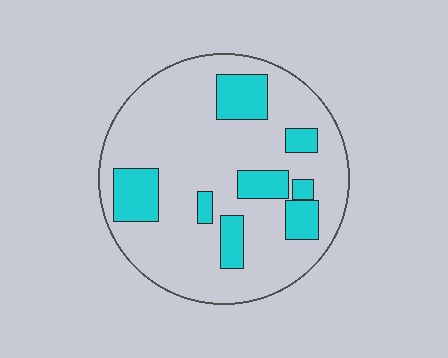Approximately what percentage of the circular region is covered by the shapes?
Approximately 20%.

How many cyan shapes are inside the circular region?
8.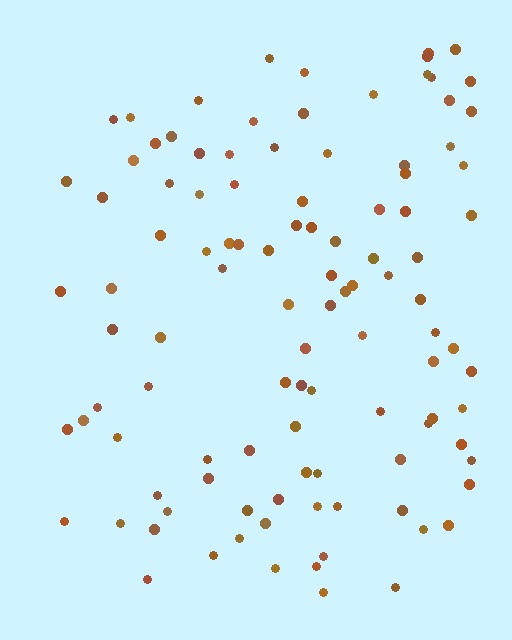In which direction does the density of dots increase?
From left to right, with the right side densest.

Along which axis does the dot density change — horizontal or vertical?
Horizontal.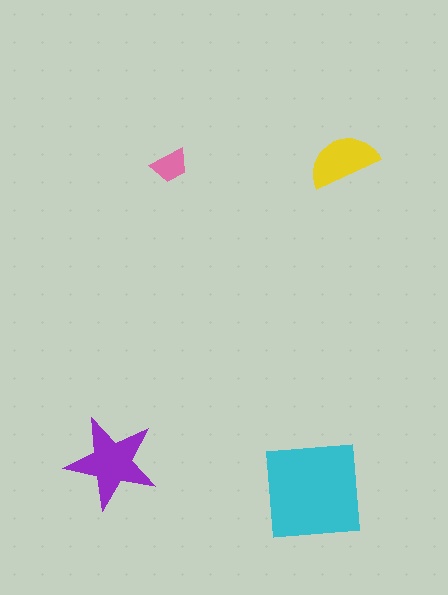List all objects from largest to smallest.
The cyan square, the purple star, the yellow semicircle, the pink trapezoid.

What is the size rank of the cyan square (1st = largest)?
1st.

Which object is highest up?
The yellow semicircle is topmost.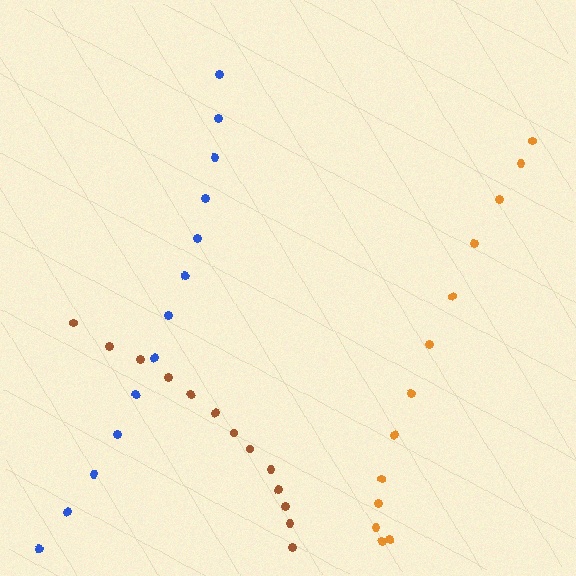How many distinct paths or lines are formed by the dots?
There are 3 distinct paths.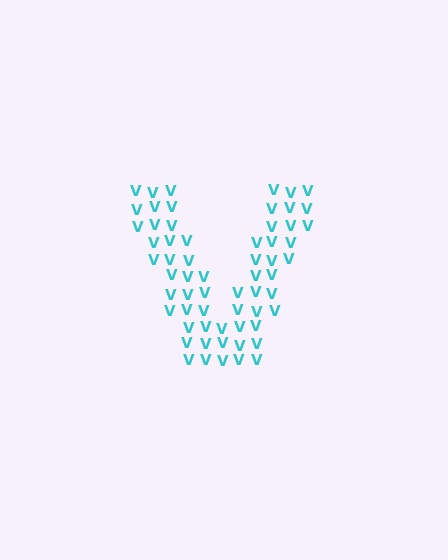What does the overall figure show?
The overall figure shows the letter V.